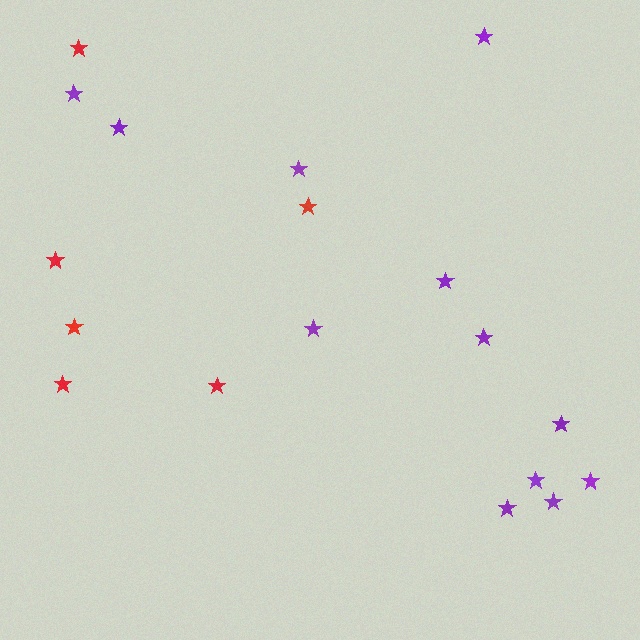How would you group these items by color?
There are 2 groups: one group of purple stars (12) and one group of red stars (6).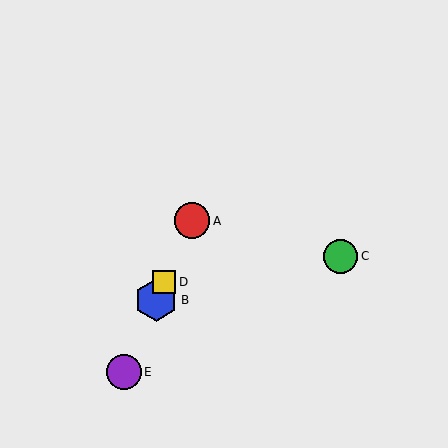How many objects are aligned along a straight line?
4 objects (A, B, D, E) are aligned along a straight line.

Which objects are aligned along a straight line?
Objects A, B, D, E are aligned along a straight line.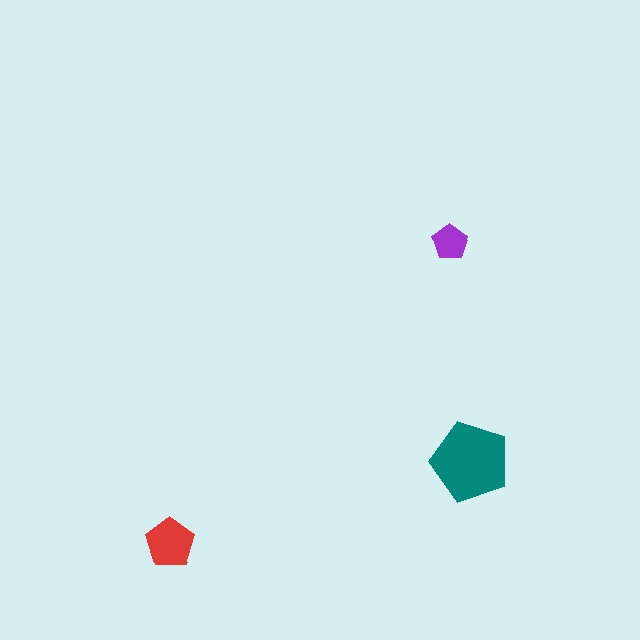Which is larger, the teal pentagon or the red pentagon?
The teal one.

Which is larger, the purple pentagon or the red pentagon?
The red one.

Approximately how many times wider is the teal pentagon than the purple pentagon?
About 2.5 times wider.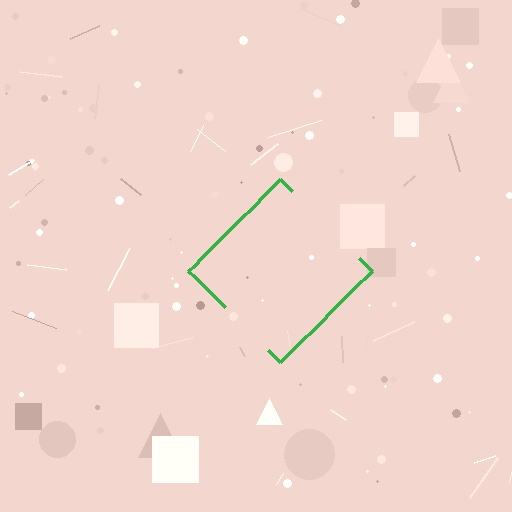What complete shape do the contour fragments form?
The contour fragments form a diamond.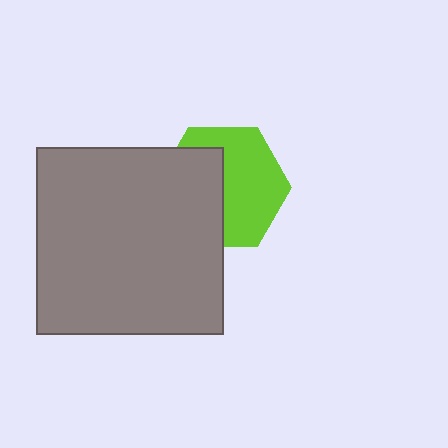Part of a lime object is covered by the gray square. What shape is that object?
It is a hexagon.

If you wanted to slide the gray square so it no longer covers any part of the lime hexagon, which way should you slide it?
Slide it left — that is the most direct way to separate the two shapes.